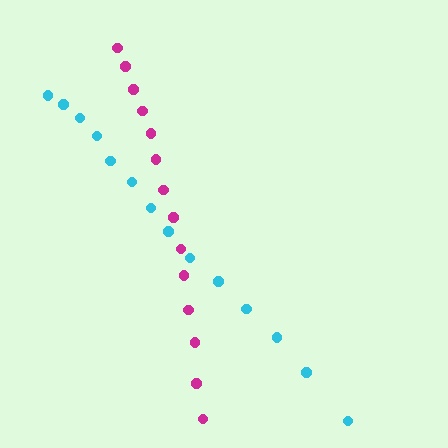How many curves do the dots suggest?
There are 2 distinct paths.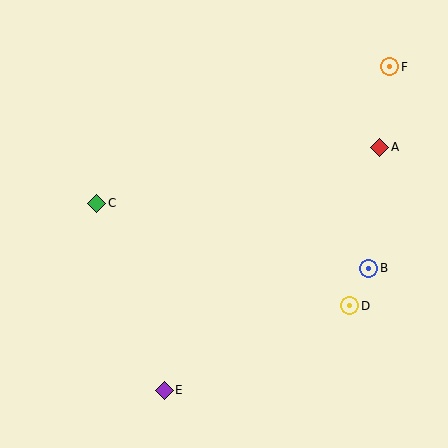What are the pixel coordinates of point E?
Point E is at (164, 390).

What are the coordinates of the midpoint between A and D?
The midpoint between A and D is at (365, 227).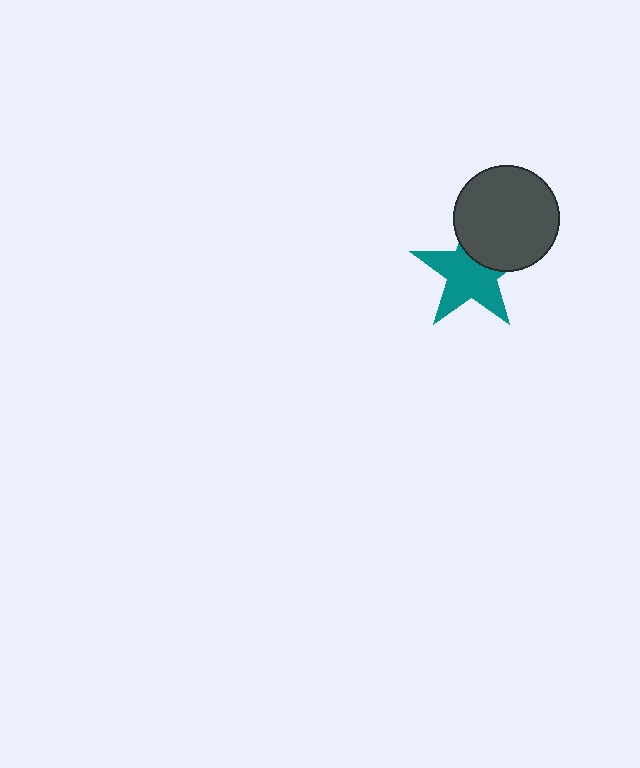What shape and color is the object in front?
The object in front is a dark gray circle.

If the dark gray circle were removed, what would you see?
You would see the complete teal star.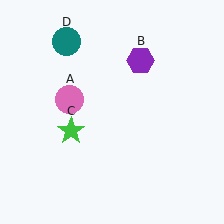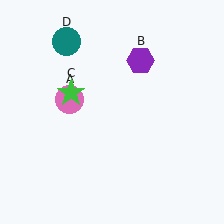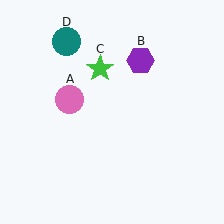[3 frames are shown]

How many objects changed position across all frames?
1 object changed position: green star (object C).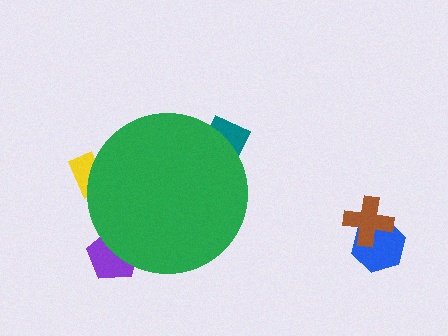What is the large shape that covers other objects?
A green circle.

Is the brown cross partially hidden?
No, the brown cross is fully visible.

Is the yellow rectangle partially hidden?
Yes, the yellow rectangle is partially hidden behind the green circle.